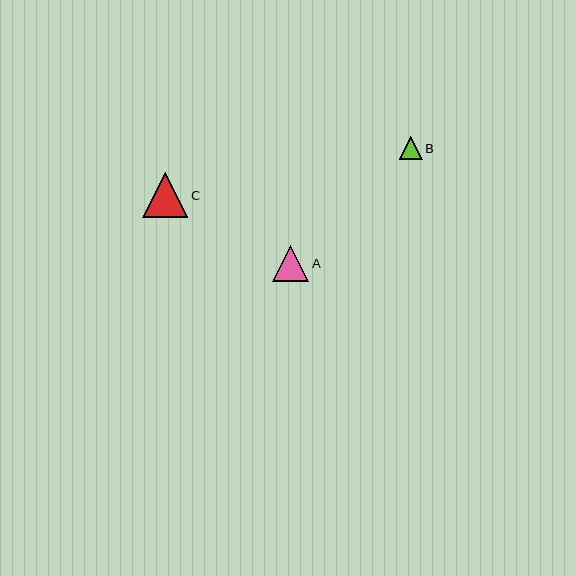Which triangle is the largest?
Triangle C is the largest with a size of approximately 45 pixels.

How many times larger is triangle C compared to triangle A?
Triangle C is approximately 1.2 times the size of triangle A.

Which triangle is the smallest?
Triangle B is the smallest with a size of approximately 23 pixels.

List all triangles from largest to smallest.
From largest to smallest: C, A, B.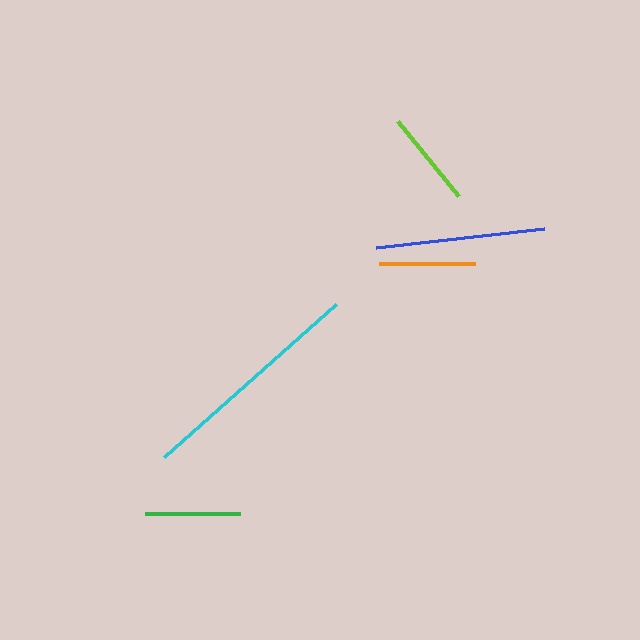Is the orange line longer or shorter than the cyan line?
The cyan line is longer than the orange line.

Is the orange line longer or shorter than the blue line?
The blue line is longer than the orange line.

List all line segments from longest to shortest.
From longest to shortest: cyan, blue, lime, orange, green.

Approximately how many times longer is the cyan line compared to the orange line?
The cyan line is approximately 2.4 times the length of the orange line.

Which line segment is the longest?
The cyan line is the longest at approximately 230 pixels.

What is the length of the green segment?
The green segment is approximately 95 pixels long.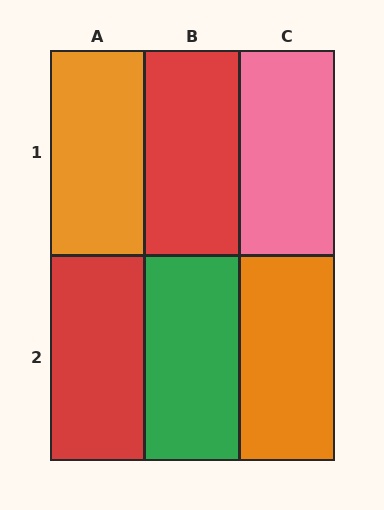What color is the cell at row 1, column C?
Pink.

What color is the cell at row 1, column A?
Orange.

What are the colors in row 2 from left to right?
Red, green, orange.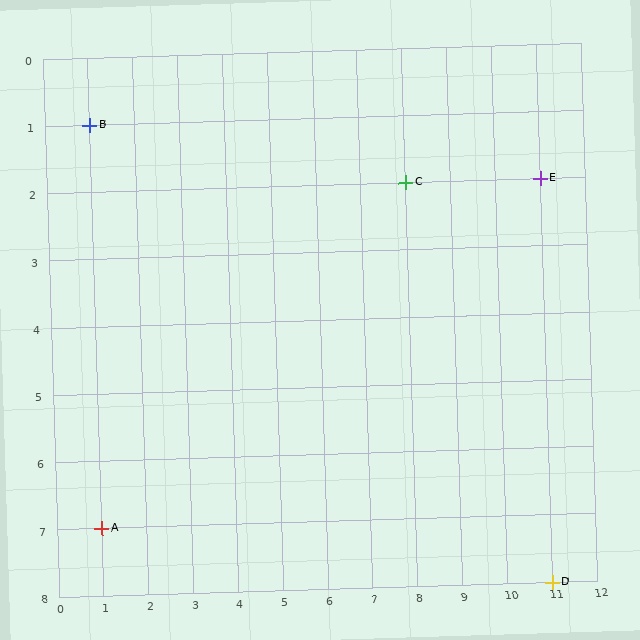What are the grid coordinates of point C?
Point C is at grid coordinates (8, 2).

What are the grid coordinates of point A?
Point A is at grid coordinates (1, 7).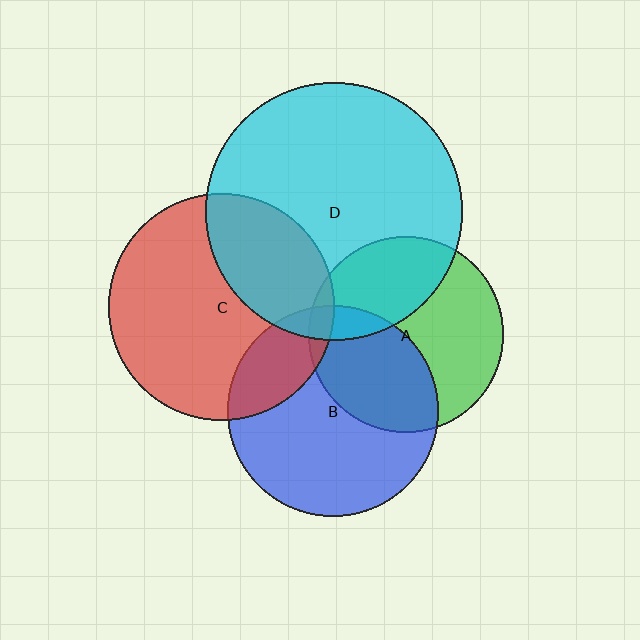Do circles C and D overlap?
Yes.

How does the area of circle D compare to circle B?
Approximately 1.5 times.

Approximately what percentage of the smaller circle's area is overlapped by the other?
Approximately 30%.